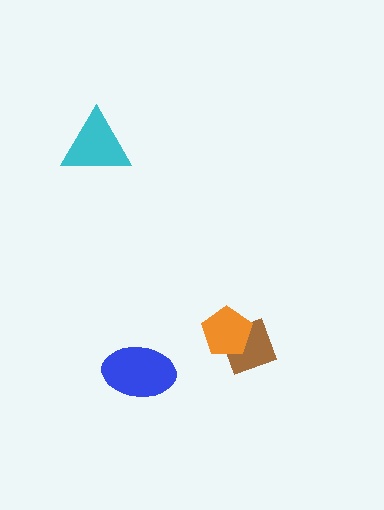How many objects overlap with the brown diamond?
1 object overlaps with the brown diamond.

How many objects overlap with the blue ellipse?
0 objects overlap with the blue ellipse.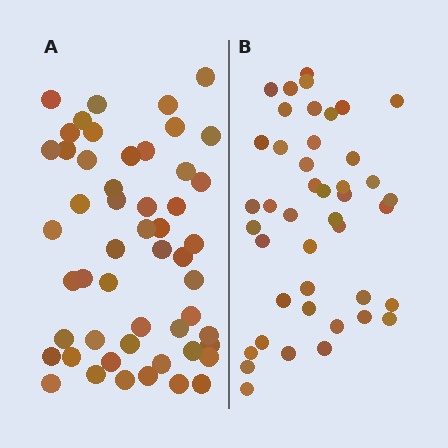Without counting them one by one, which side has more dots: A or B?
Region A (the left region) has more dots.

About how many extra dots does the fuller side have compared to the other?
Region A has roughly 8 or so more dots than region B.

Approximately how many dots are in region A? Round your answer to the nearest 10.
About 50 dots. (The exact count is 52, which rounds to 50.)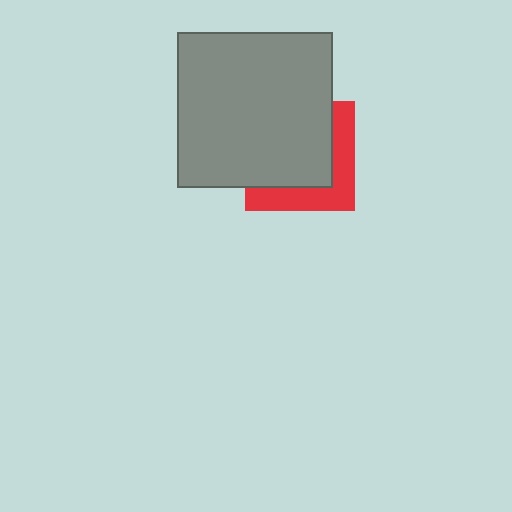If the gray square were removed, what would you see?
You would see the complete red square.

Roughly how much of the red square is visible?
A small part of it is visible (roughly 37%).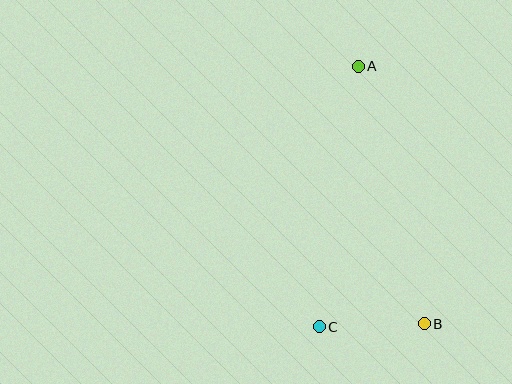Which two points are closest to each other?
Points B and C are closest to each other.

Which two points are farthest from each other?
Points A and B are farthest from each other.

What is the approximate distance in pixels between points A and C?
The distance between A and C is approximately 263 pixels.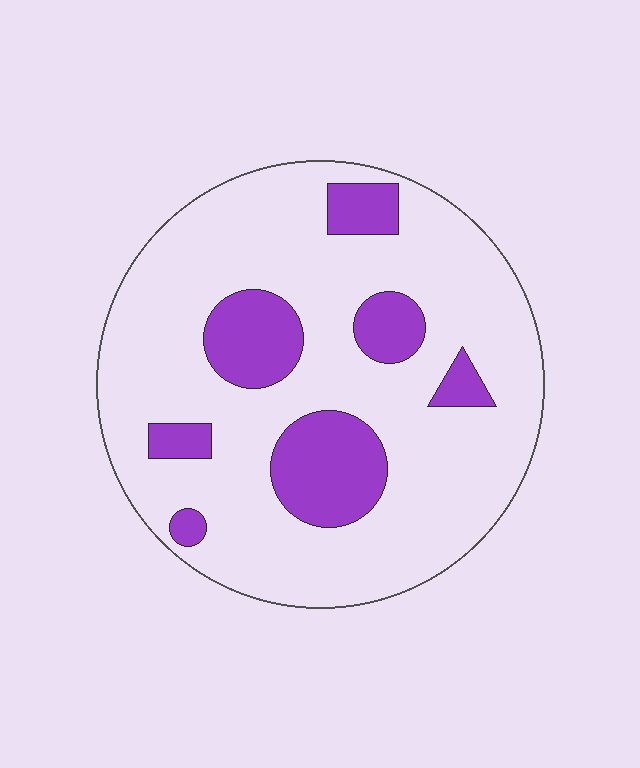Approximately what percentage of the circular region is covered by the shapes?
Approximately 20%.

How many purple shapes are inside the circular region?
7.